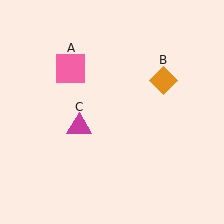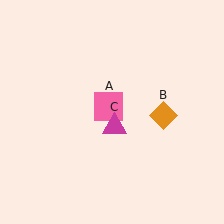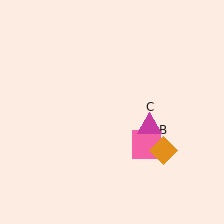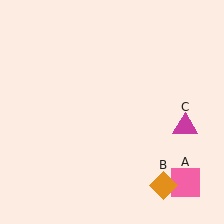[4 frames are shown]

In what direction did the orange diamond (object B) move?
The orange diamond (object B) moved down.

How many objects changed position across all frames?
3 objects changed position: pink square (object A), orange diamond (object B), magenta triangle (object C).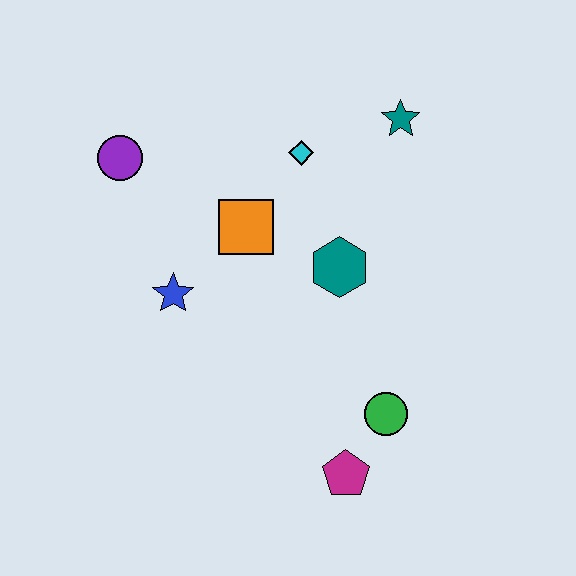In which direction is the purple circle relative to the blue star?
The purple circle is above the blue star.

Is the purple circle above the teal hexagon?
Yes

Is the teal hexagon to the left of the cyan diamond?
No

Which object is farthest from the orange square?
The magenta pentagon is farthest from the orange square.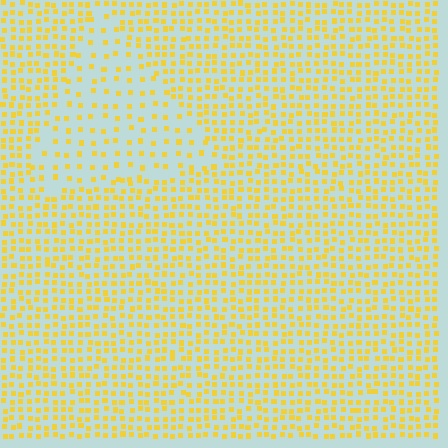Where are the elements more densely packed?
The elements are more densely packed outside the triangle boundary.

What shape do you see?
I see a triangle.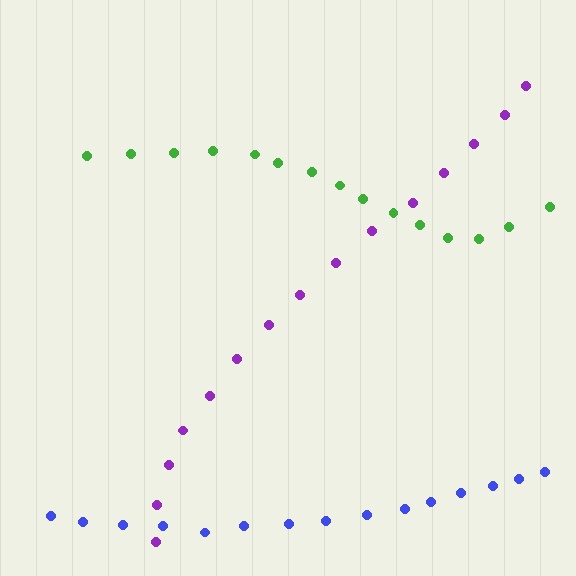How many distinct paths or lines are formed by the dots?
There are 3 distinct paths.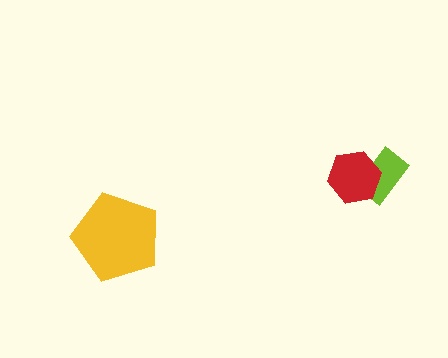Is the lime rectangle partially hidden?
Yes, it is partially covered by another shape.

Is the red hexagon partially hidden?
No, no other shape covers it.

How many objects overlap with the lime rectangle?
1 object overlaps with the lime rectangle.